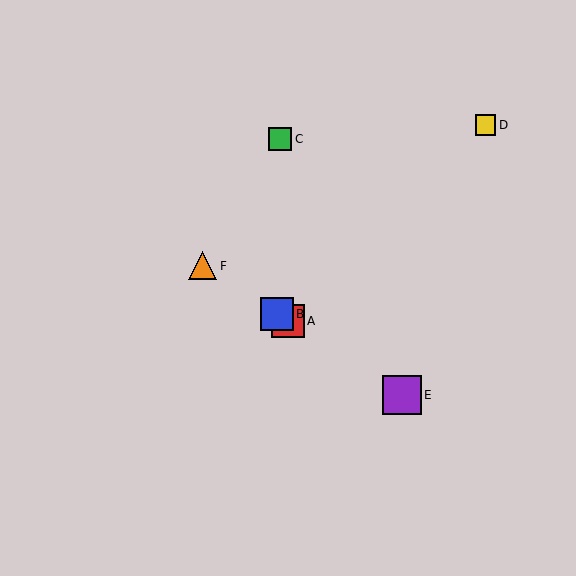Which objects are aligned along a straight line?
Objects A, B, E, F are aligned along a straight line.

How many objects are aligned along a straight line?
4 objects (A, B, E, F) are aligned along a straight line.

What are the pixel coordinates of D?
Object D is at (485, 125).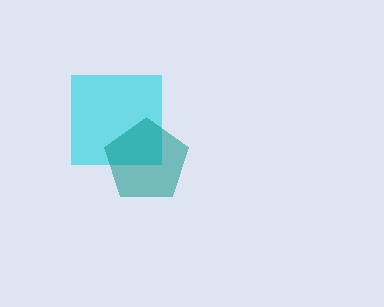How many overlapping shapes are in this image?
There are 2 overlapping shapes in the image.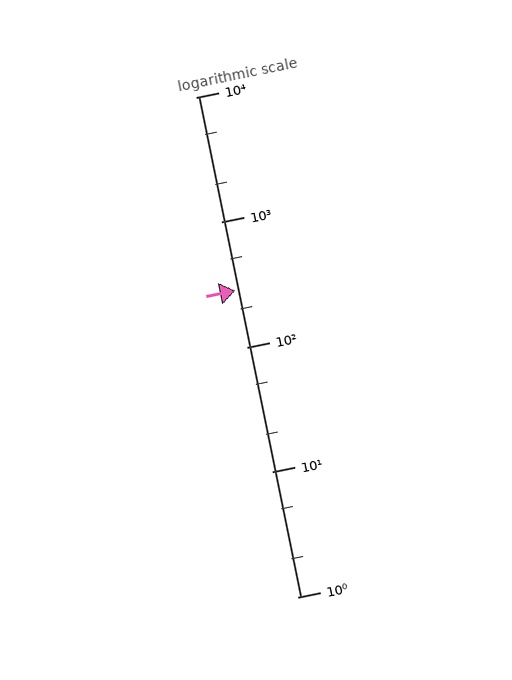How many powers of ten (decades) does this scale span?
The scale spans 4 decades, from 1 to 10000.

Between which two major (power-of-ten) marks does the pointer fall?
The pointer is between 100 and 1000.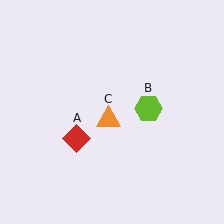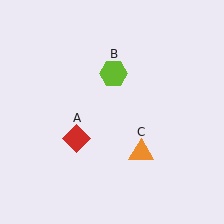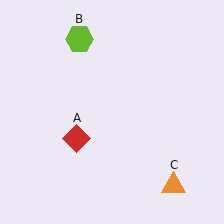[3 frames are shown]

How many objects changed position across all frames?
2 objects changed position: lime hexagon (object B), orange triangle (object C).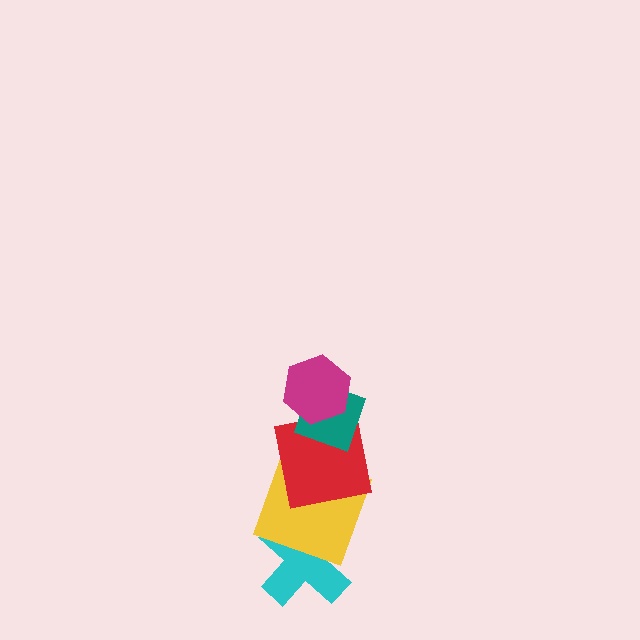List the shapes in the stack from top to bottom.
From top to bottom: the magenta hexagon, the teal diamond, the red square, the yellow square, the cyan cross.